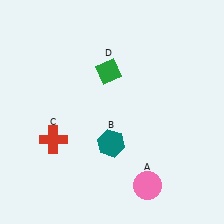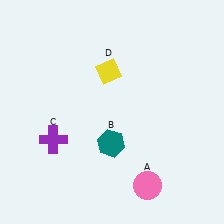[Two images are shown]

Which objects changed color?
C changed from red to purple. D changed from green to yellow.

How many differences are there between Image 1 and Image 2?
There are 2 differences between the two images.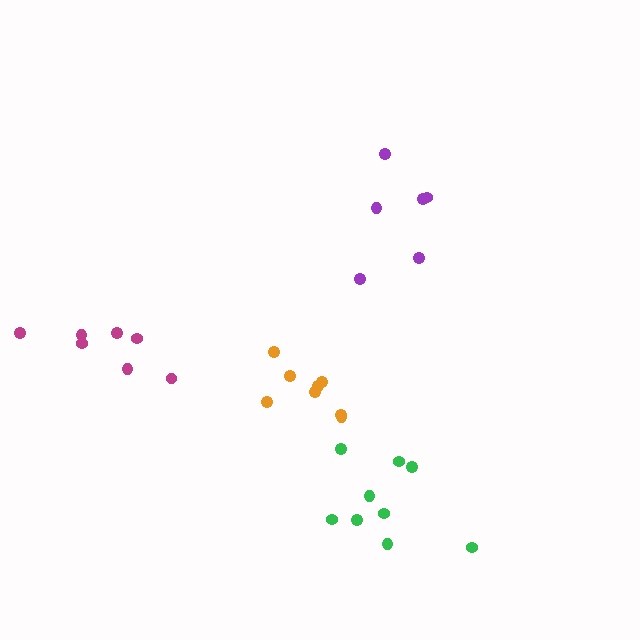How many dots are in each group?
Group 1: 7 dots, Group 2: 8 dots, Group 3: 9 dots, Group 4: 6 dots (30 total).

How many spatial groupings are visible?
There are 4 spatial groupings.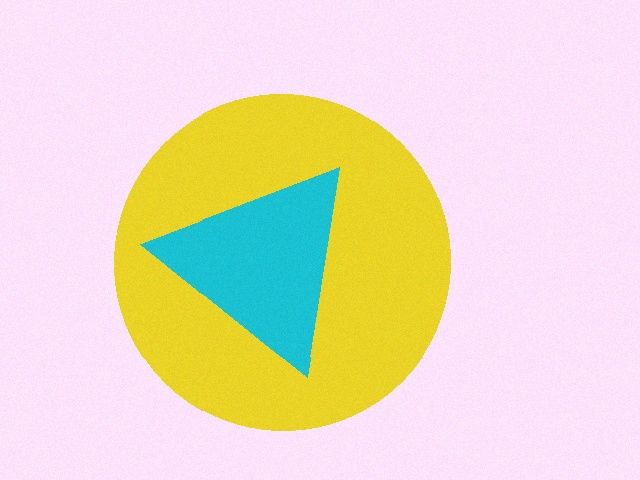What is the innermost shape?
The cyan triangle.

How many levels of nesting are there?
2.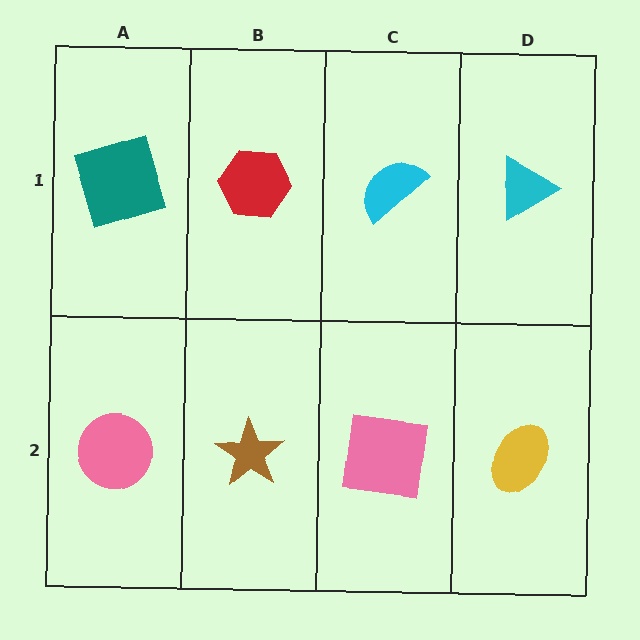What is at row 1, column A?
A teal square.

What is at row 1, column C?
A cyan semicircle.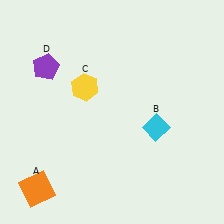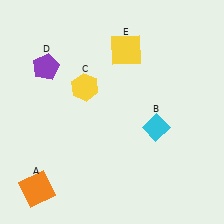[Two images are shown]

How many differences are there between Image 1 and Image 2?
There is 1 difference between the two images.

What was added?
A yellow square (E) was added in Image 2.